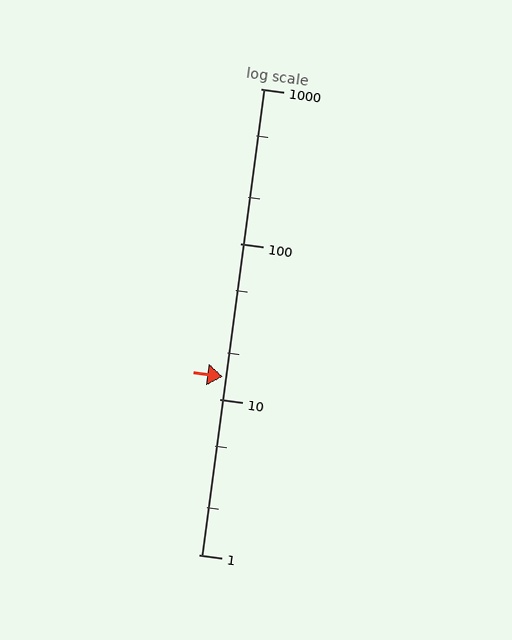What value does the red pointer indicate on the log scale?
The pointer indicates approximately 14.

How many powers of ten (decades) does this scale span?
The scale spans 3 decades, from 1 to 1000.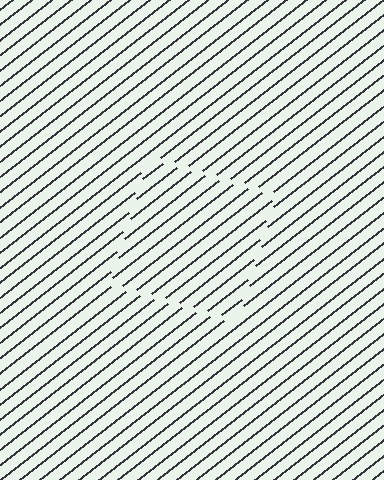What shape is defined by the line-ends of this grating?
An illusory square. The interior of the shape contains the same grating, shifted by half a period — the contour is defined by the phase discontinuity where line-ends from the inner and outer gratings abut.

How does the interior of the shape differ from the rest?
The interior of the shape contains the same grating, shifted by half a period — the contour is defined by the phase discontinuity where line-ends from the inner and outer gratings abut.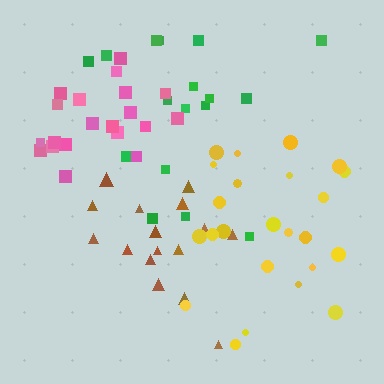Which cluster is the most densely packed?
Pink.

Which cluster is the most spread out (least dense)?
Green.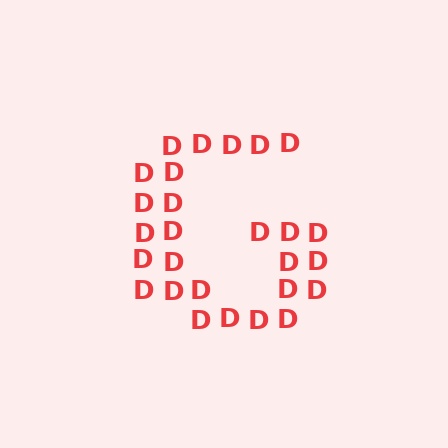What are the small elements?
The small elements are letter D's.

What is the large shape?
The large shape is the letter G.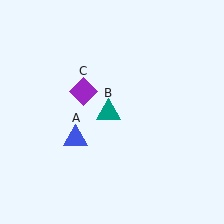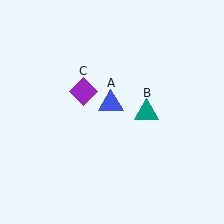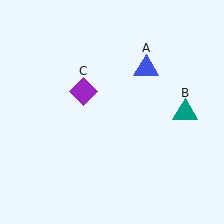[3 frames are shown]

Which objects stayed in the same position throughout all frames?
Purple diamond (object C) remained stationary.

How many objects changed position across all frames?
2 objects changed position: blue triangle (object A), teal triangle (object B).